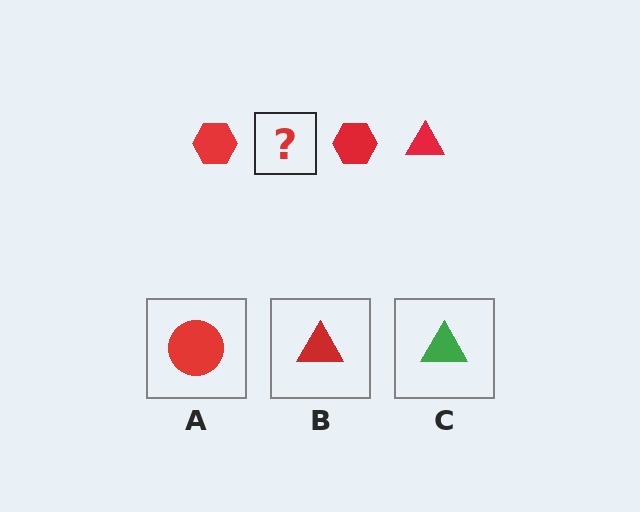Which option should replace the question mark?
Option B.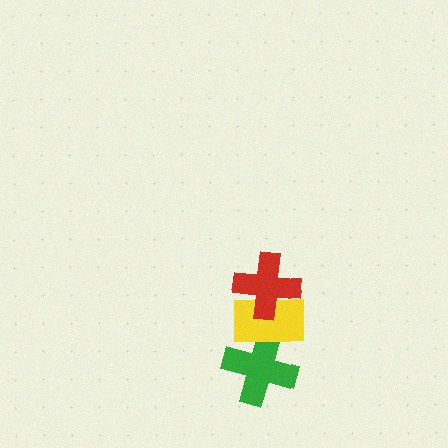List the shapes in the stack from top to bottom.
From top to bottom: the red cross, the yellow rectangle, the green cross.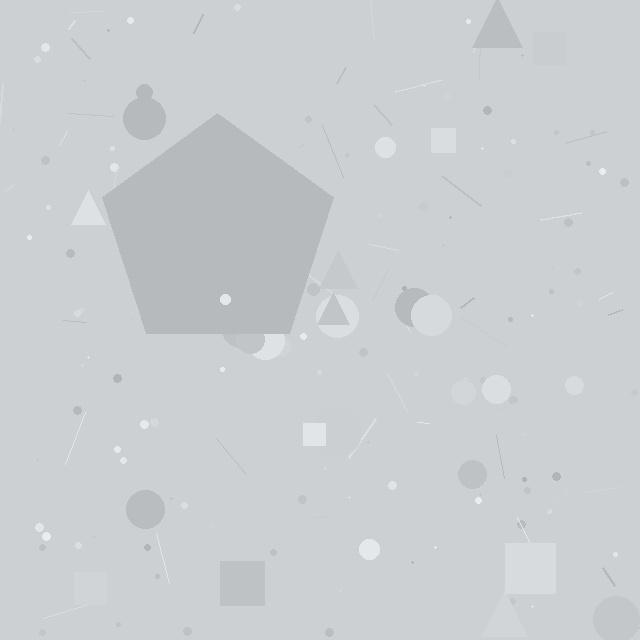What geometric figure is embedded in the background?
A pentagon is embedded in the background.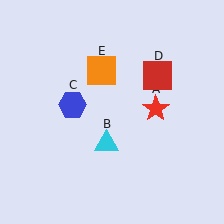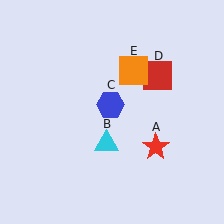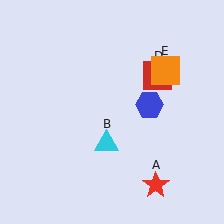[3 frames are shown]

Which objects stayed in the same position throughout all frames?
Cyan triangle (object B) and red square (object D) remained stationary.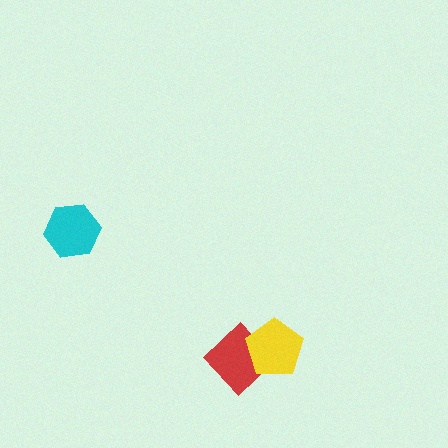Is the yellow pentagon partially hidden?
No, no other shape covers it.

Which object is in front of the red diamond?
The yellow pentagon is in front of the red diamond.